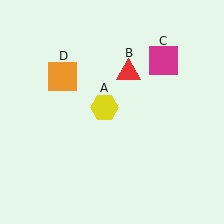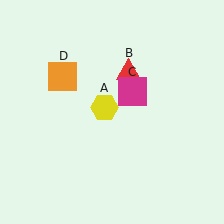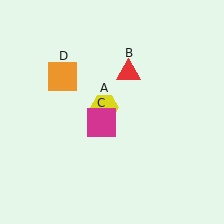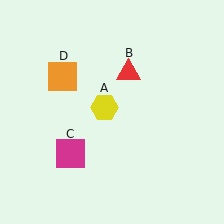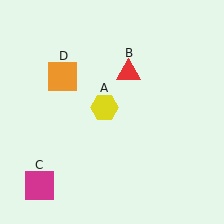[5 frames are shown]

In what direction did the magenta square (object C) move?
The magenta square (object C) moved down and to the left.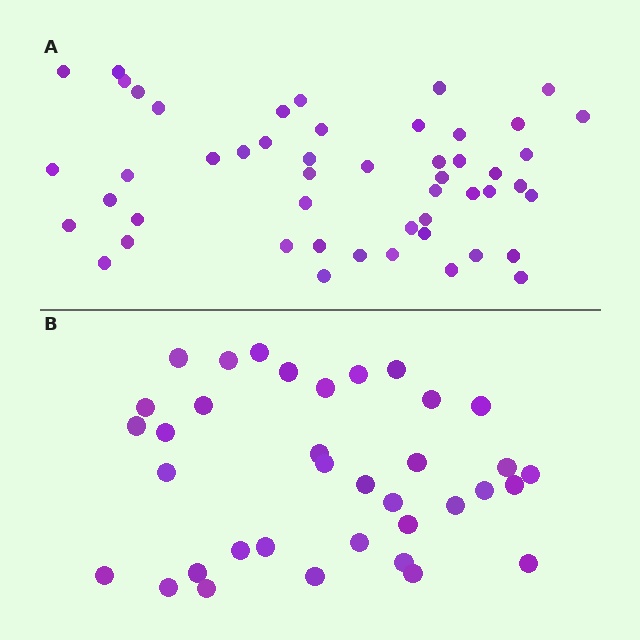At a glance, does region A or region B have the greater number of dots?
Region A (the top region) has more dots.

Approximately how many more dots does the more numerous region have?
Region A has approximately 15 more dots than region B.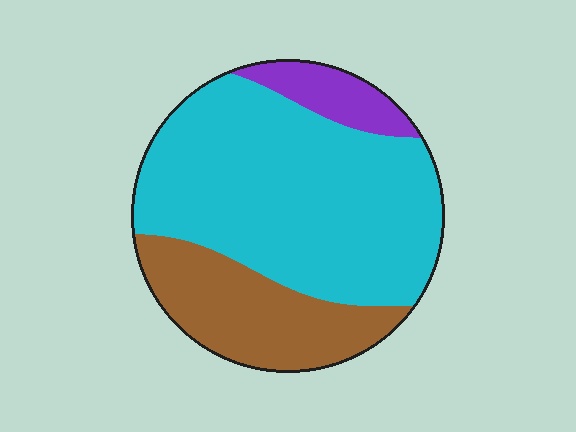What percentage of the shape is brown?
Brown takes up about one quarter (1/4) of the shape.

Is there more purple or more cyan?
Cyan.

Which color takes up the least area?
Purple, at roughly 10%.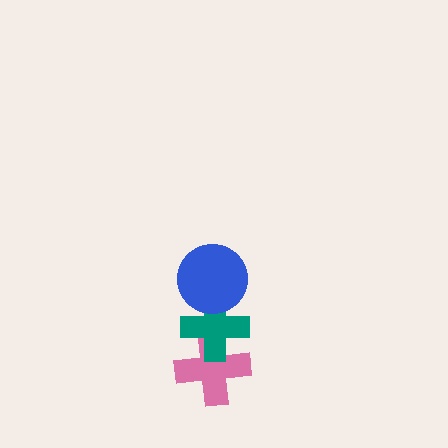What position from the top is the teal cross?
The teal cross is 2nd from the top.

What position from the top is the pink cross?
The pink cross is 3rd from the top.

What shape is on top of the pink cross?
The teal cross is on top of the pink cross.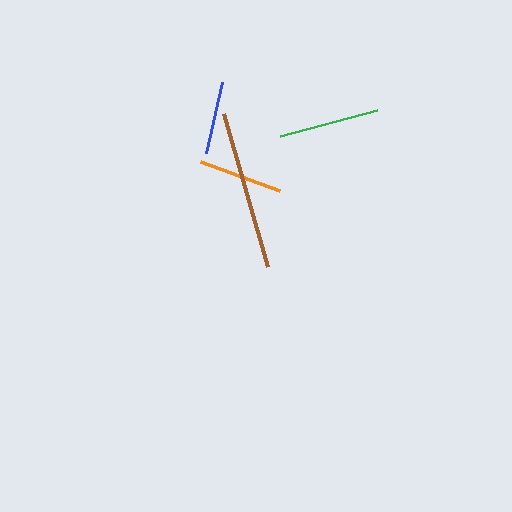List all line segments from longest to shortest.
From longest to shortest: brown, green, orange, blue.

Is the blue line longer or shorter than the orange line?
The orange line is longer than the blue line.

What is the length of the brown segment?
The brown segment is approximately 159 pixels long.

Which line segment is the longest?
The brown line is the longest at approximately 159 pixels.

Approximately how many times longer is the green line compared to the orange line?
The green line is approximately 1.2 times the length of the orange line.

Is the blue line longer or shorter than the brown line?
The brown line is longer than the blue line.